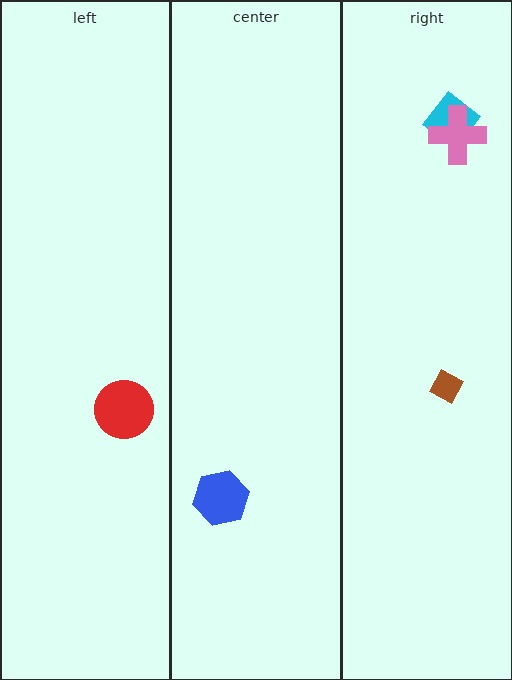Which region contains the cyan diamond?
The right region.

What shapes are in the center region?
The blue hexagon.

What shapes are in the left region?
The red circle.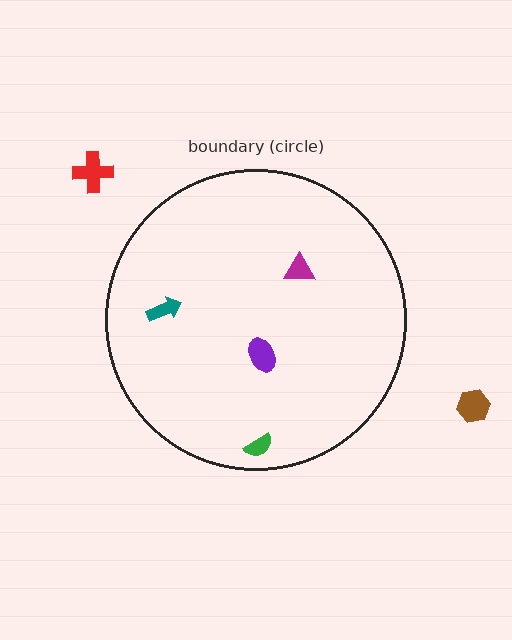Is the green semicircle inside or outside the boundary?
Inside.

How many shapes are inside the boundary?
4 inside, 2 outside.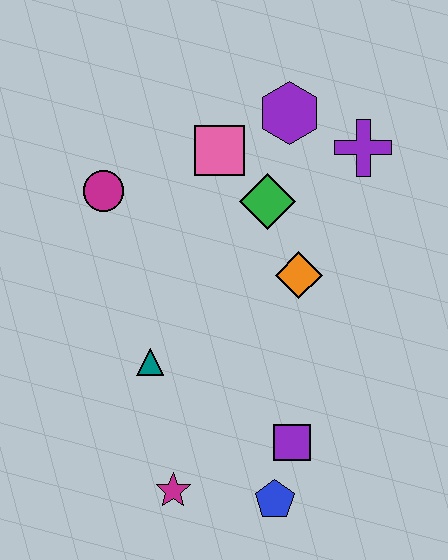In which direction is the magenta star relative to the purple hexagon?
The magenta star is below the purple hexagon.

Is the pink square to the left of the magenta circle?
No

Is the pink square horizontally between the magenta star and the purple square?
Yes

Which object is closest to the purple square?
The blue pentagon is closest to the purple square.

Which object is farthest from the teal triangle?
The purple cross is farthest from the teal triangle.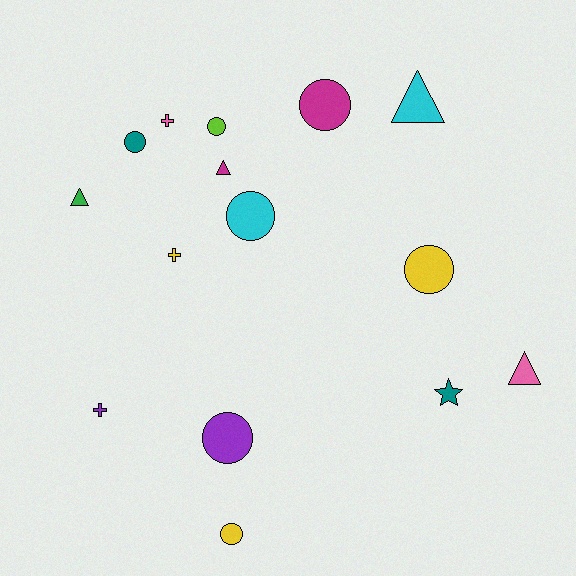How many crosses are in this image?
There are 3 crosses.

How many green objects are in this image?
There is 1 green object.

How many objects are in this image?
There are 15 objects.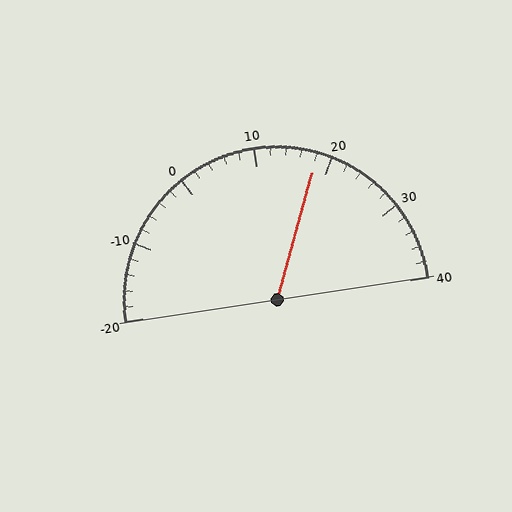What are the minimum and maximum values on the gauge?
The gauge ranges from -20 to 40.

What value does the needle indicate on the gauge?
The needle indicates approximately 18.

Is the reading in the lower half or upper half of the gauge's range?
The reading is in the upper half of the range (-20 to 40).